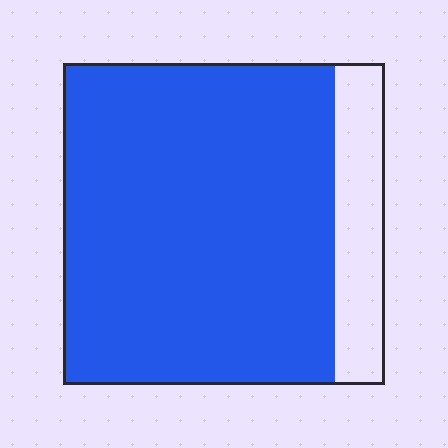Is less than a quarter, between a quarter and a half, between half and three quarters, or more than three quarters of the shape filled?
More than three quarters.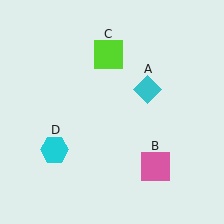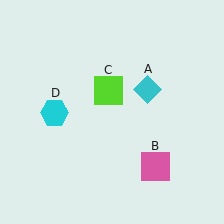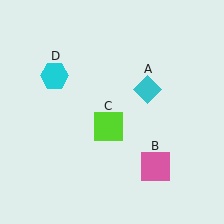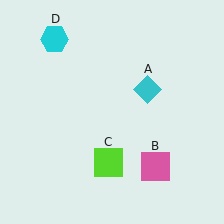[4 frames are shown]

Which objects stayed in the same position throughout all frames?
Cyan diamond (object A) and pink square (object B) remained stationary.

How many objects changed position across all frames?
2 objects changed position: lime square (object C), cyan hexagon (object D).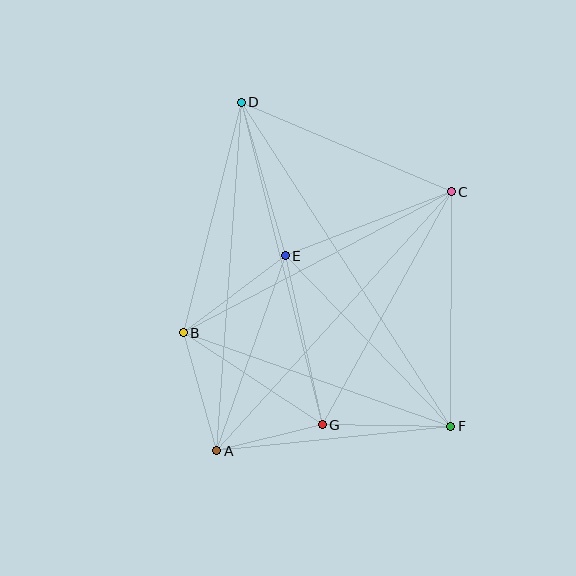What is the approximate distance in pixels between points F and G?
The distance between F and G is approximately 128 pixels.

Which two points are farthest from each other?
Points D and F are farthest from each other.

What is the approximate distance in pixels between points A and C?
The distance between A and C is approximately 349 pixels.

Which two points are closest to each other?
Points A and G are closest to each other.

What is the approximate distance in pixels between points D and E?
The distance between D and E is approximately 160 pixels.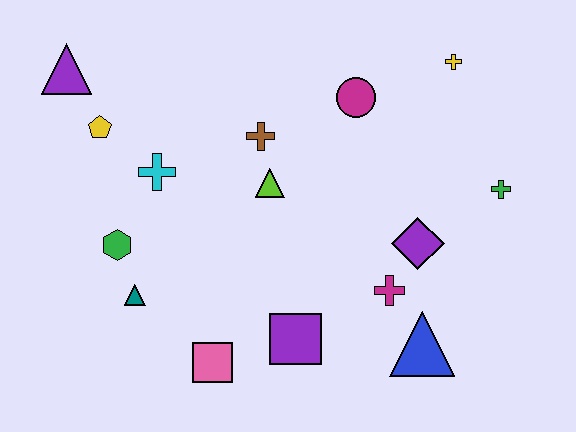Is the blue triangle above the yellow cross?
No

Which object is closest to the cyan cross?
The yellow pentagon is closest to the cyan cross.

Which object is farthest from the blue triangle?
The purple triangle is farthest from the blue triangle.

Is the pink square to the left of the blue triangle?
Yes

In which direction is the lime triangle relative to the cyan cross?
The lime triangle is to the right of the cyan cross.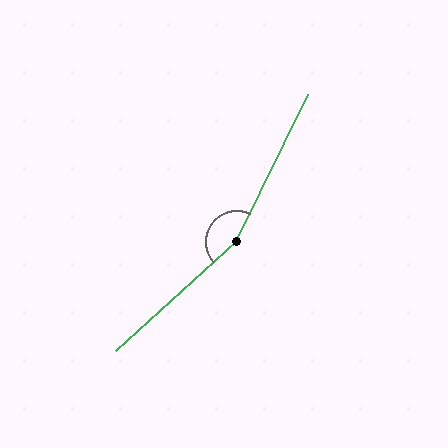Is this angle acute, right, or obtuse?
It is obtuse.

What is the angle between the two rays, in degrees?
Approximately 158 degrees.